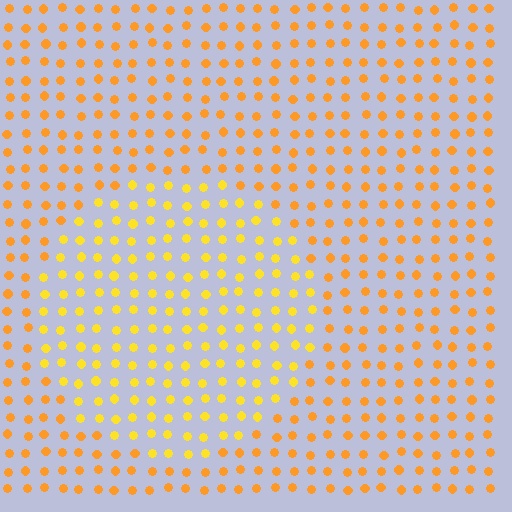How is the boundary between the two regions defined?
The boundary is defined purely by a slight shift in hue (about 20 degrees). Spacing, size, and orientation are identical on both sides.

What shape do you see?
I see a circle.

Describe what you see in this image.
The image is filled with small orange elements in a uniform arrangement. A circle-shaped region is visible where the elements are tinted to a slightly different hue, forming a subtle color boundary.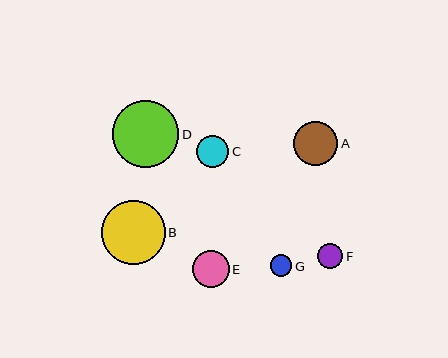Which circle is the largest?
Circle D is the largest with a size of approximately 67 pixels.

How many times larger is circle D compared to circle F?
Circle D is approximately 2.7 times the size of circle F.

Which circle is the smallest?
Circle G is the smallest with a size of approximately 21 pixels.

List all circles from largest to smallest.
From largest to smallest: D, B, A, E, C, F, G.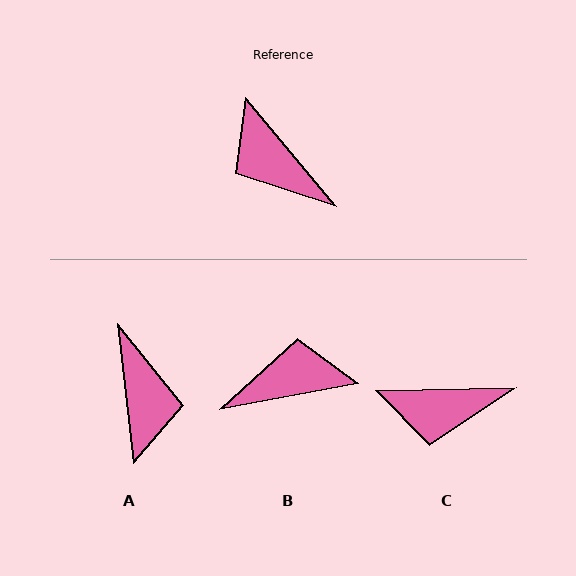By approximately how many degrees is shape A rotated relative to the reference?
Approximately 147 degrees counter-clockwise.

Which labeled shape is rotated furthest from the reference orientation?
A, about 147 degrees away.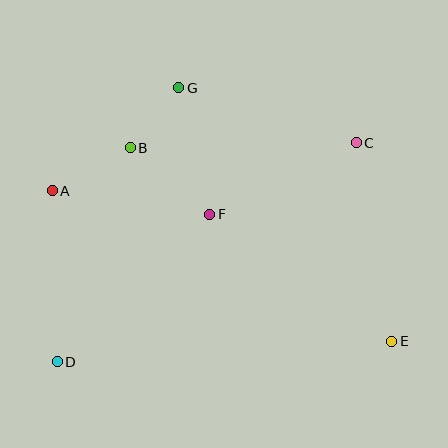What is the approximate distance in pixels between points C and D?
The distance between C and D is approximately 371 pixels.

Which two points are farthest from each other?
Points A and E are farthest from each other.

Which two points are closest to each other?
Points B and G are closest to each other.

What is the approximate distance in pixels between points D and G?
The distance between D and G is approximately 300 pixels.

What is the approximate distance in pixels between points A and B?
The distance between A and B is approximately 89 pixels.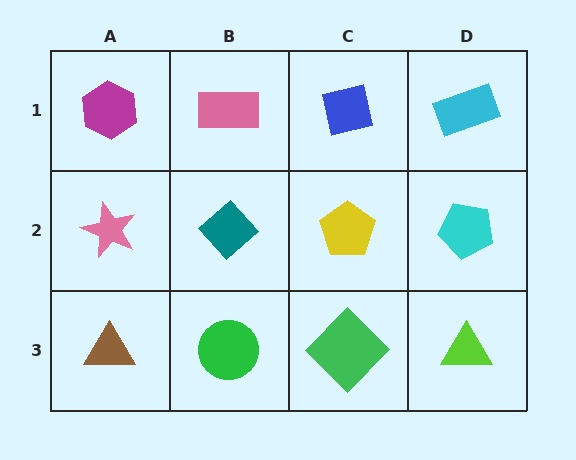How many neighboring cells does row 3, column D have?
2.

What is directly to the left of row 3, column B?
A brown triangle.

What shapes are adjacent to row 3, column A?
A pink star (row 2, column A), a green circle (row 3, column B).